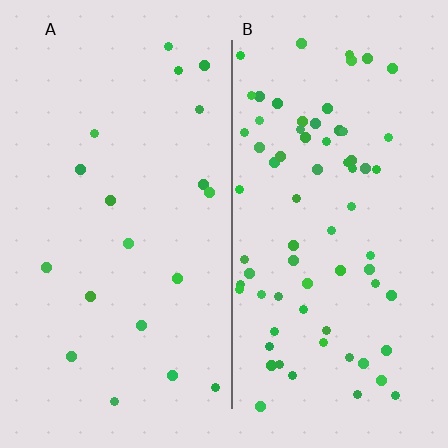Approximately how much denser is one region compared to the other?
Approximately 3.8× — region B over region A.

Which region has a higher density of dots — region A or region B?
B (the right).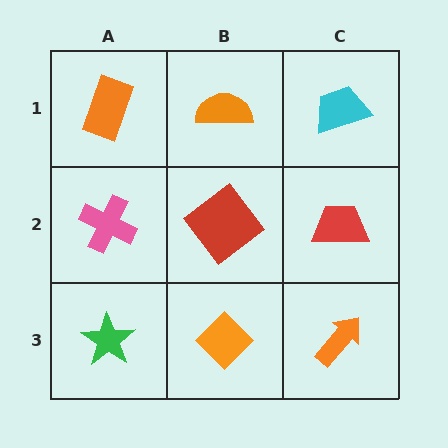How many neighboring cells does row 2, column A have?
3.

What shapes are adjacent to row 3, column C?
A red trapezoid (row 2, column C), an orange diamond (row 3, column B).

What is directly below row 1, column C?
A red trapezoid.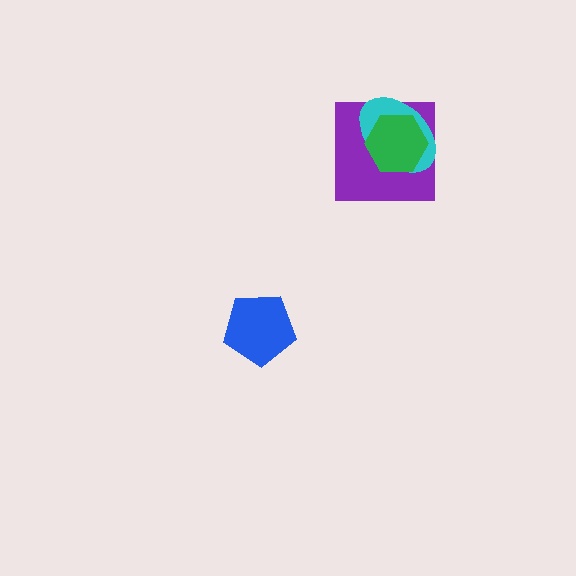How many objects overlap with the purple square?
2 objects overlap with the purple square.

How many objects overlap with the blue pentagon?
0 objects overlap with the blue pentagon.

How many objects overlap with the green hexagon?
2 objects overlap with the green hexagon.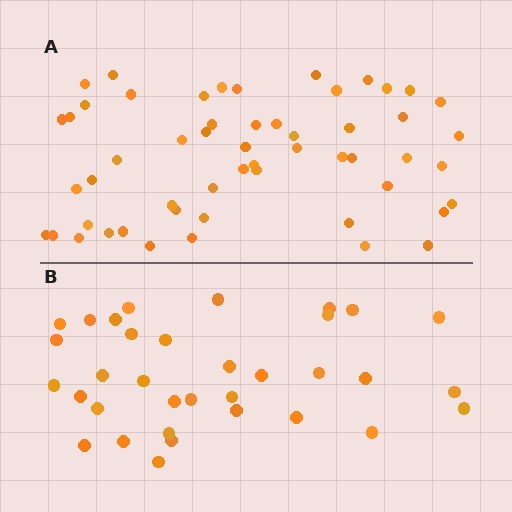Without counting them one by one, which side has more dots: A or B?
Region A (the top region) has more dots.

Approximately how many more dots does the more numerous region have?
Region A has approximately 20 more dots than region B.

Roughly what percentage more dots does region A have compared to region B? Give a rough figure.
About 60% more.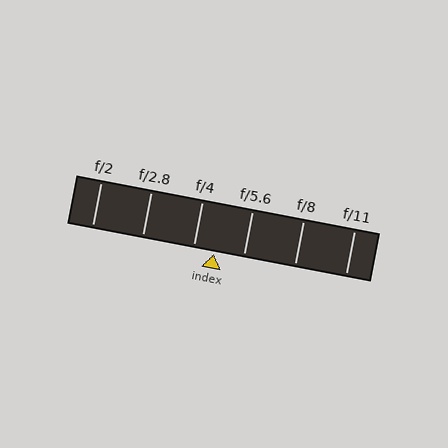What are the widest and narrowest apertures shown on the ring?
The widest aperture shown is f/2 and the narrowest is f/11.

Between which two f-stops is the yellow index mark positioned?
The index mark is between f/4 and f/5.6.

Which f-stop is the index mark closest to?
The index mark is closest to f/4.